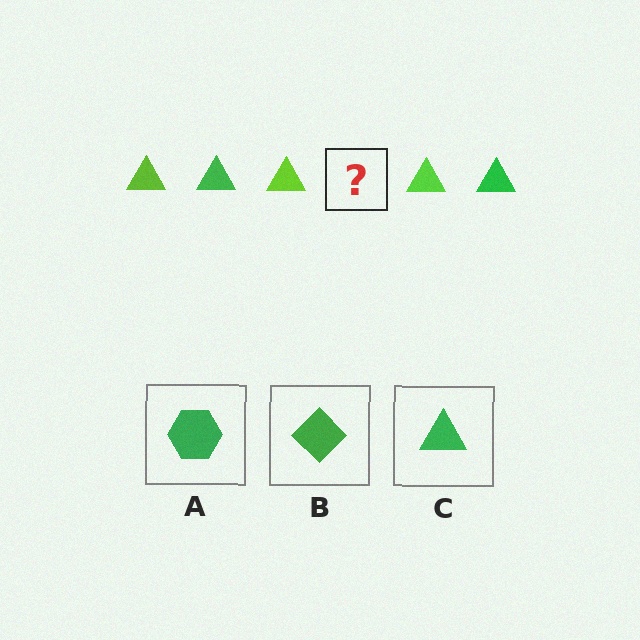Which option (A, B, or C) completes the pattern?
C.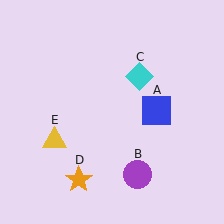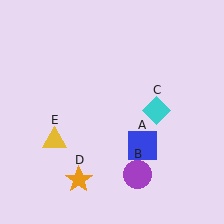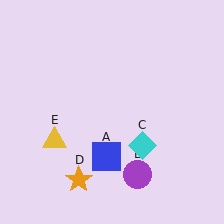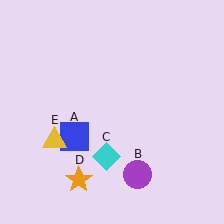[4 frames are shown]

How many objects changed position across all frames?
2 objects changed position: blue square (object A), cyan diamond (object C).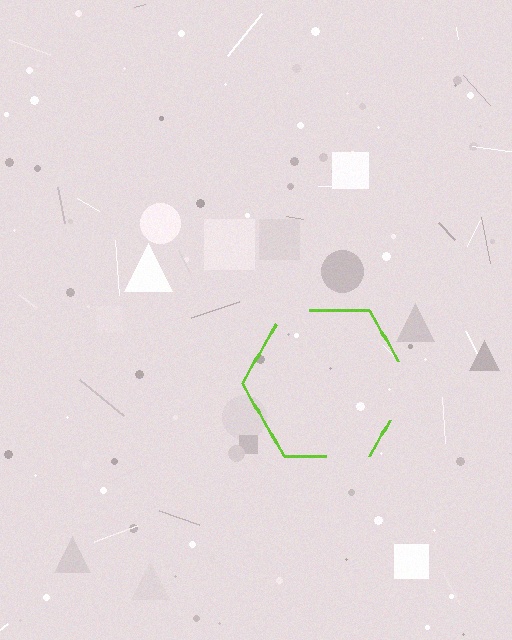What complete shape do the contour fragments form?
The contour fragments form a hexagon.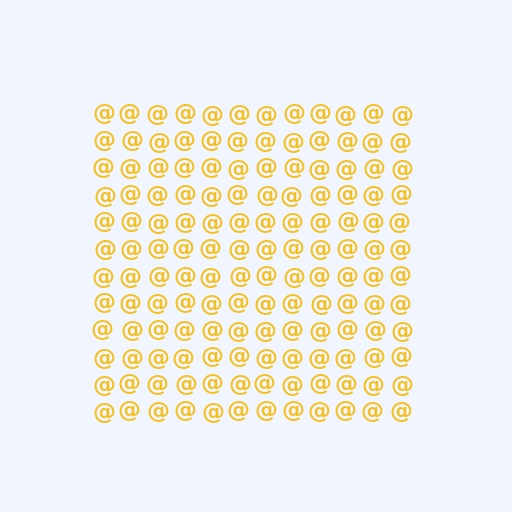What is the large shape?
The large shape is a square.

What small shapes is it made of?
It is made of small at signs.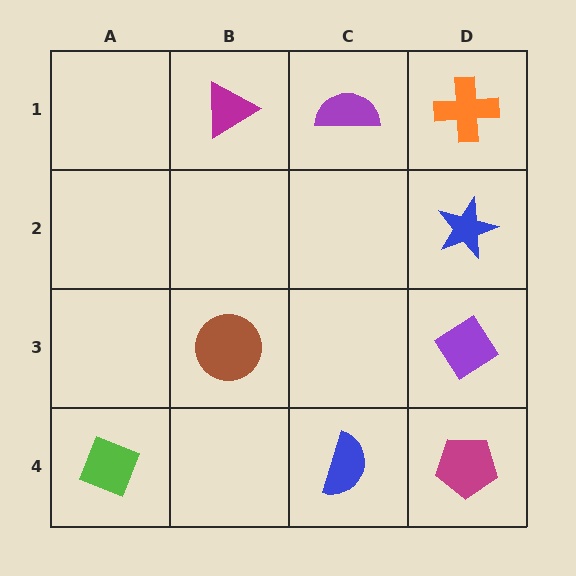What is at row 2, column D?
A blue star.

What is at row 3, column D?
A purple diamond.